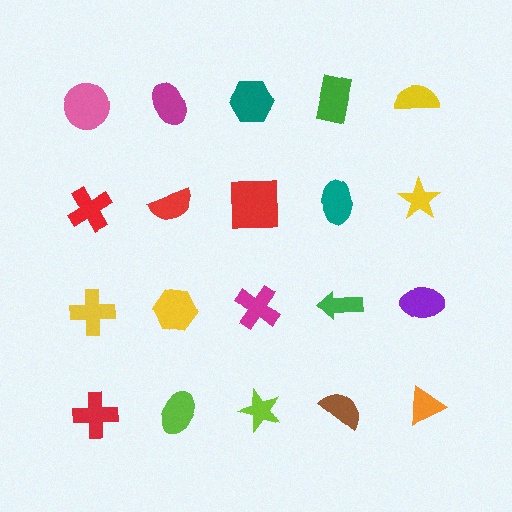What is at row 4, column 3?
A lime star.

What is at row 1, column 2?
A magenta ellipse.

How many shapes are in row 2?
5 shapes.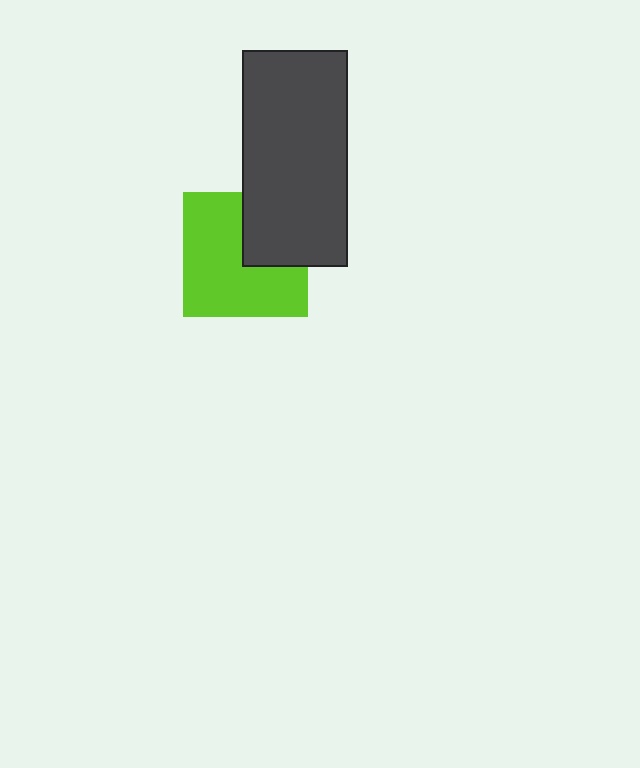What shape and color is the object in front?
The object in front is a dark gray rectangle.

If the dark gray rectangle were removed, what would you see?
You would see the complete lime square.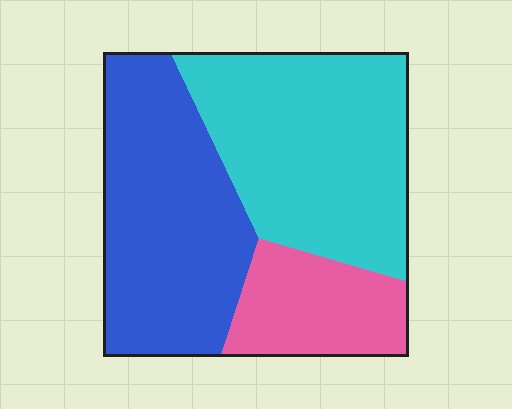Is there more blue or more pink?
Blue.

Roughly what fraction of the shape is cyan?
Cyan takes up about two fifths (2/5) of the shape.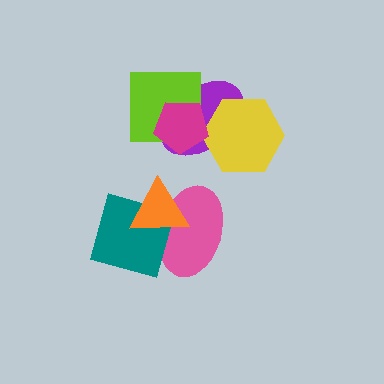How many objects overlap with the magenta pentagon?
3 objects overlap with the magenta pentagon.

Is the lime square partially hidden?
Yes, it is partially covered by another shape.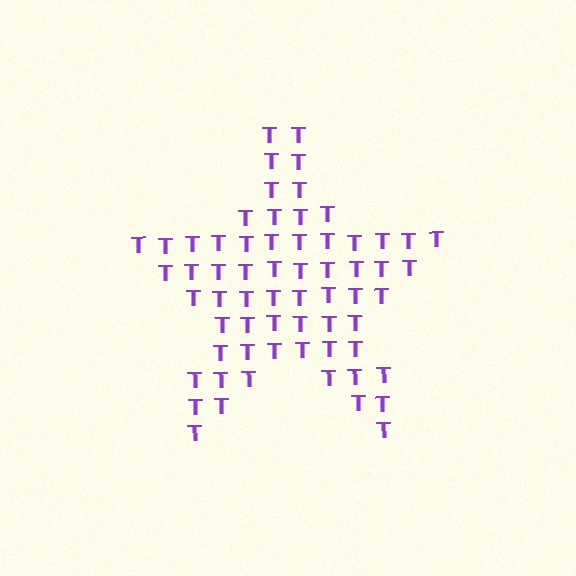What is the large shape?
The large shape is a star.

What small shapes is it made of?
It is made of small letter T's.